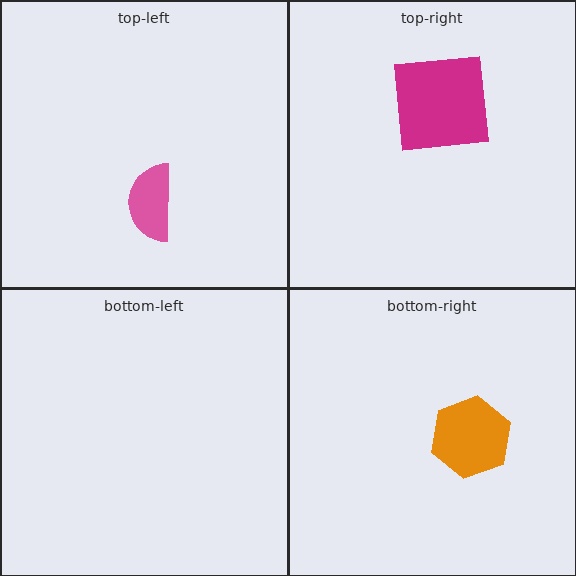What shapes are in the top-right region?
The magenta square.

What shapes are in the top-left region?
The pink semicircle.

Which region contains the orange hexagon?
The bottom-right region.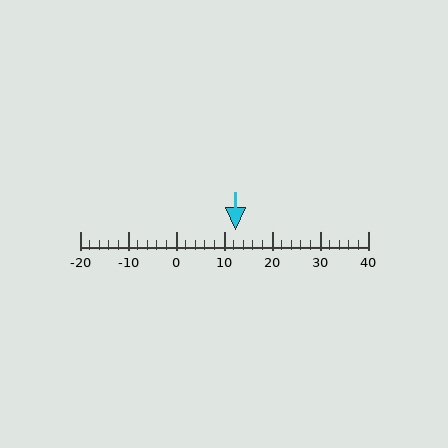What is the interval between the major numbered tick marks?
The major tick marks are spaced 10 units apart.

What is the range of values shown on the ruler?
The ruler shows values from -20 to 40.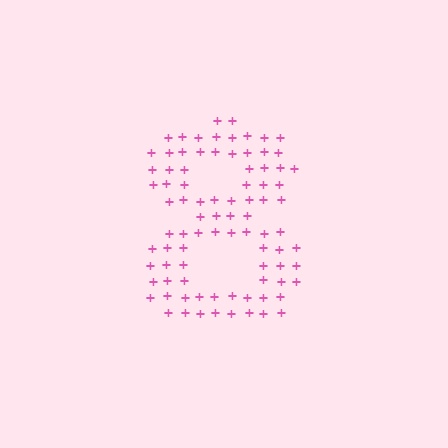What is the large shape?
The large shape is the digit 8.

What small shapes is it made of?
It is made of small plus signs.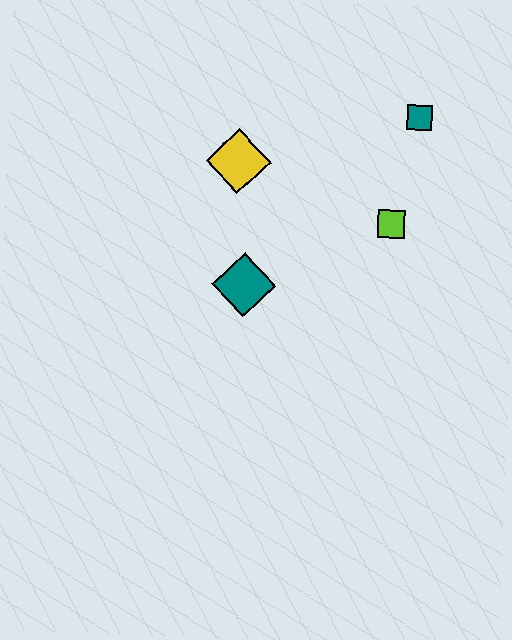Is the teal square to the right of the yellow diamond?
Yes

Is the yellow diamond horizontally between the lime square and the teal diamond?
No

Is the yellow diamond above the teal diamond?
Yes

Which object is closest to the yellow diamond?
The teal diamond is closest to the yellow diamond.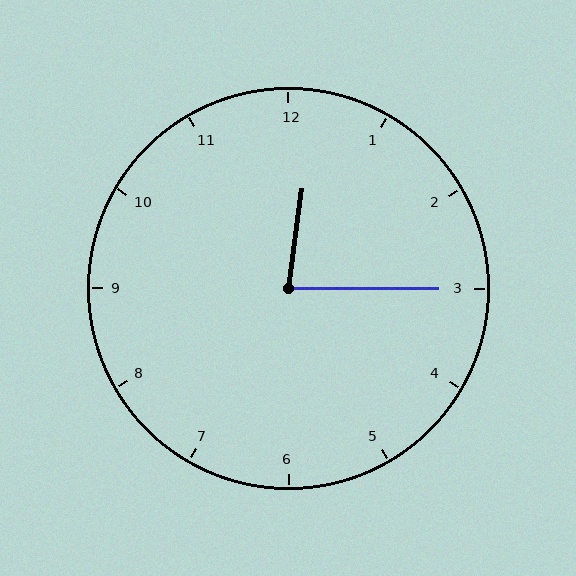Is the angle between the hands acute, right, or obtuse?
It is acute.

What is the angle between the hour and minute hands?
Approximately 82 degrees.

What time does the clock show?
12:15.